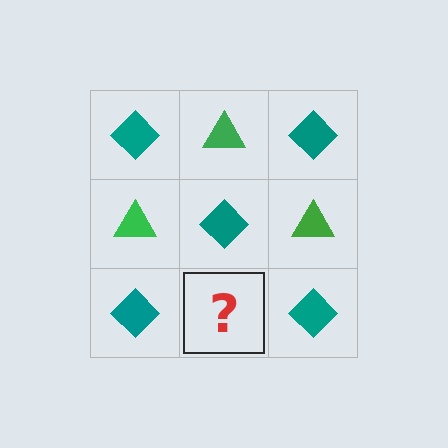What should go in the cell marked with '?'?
The missing cell should contain a green triangle.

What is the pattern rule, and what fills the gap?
The rule is that it alternates teal diamond and green triangle in a checkerboard pattern. The gap should be filled with a green triangle.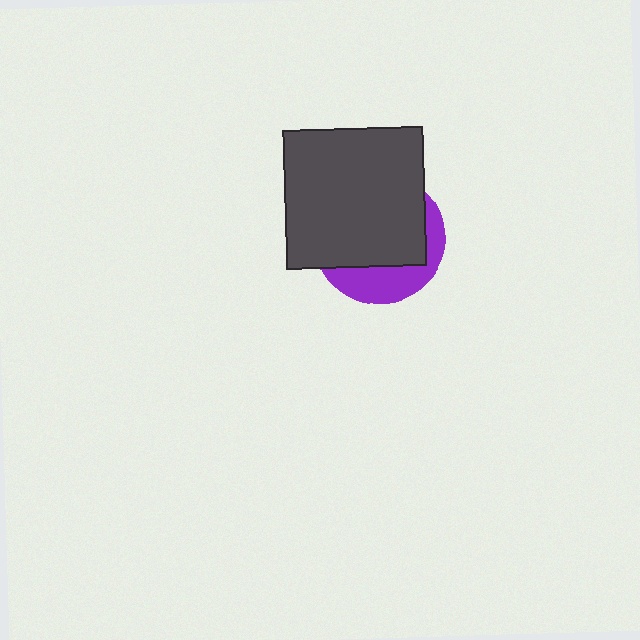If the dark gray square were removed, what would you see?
You would see the complete purple circle.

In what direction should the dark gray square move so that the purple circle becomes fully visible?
The dark gray square should move up. That is the shortest direction to clear the overlap and leave the purple circle fully visible.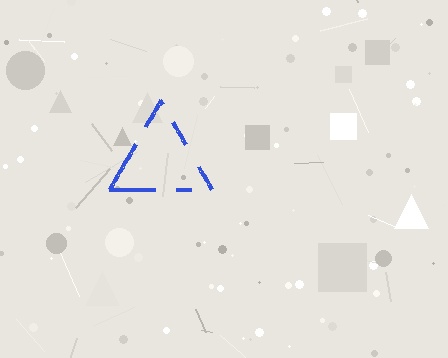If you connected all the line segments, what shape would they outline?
They would outline a triangle.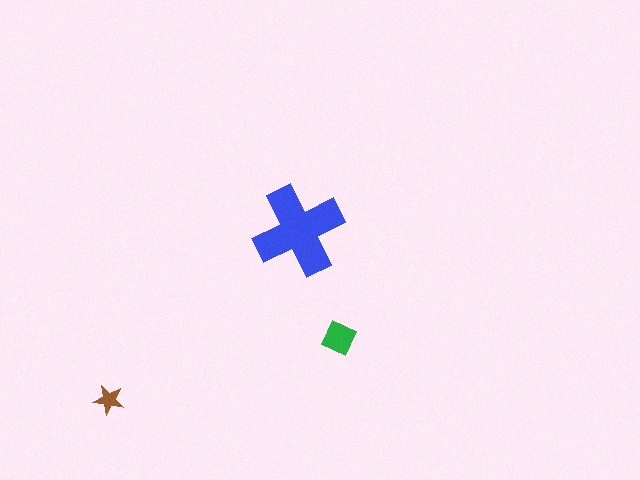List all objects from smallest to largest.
The brown star, the green diamond, the blue cross.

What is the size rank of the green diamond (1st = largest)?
2nd.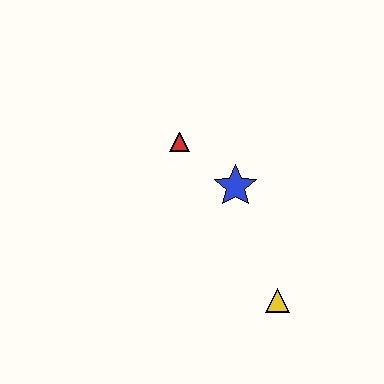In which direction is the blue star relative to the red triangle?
The blue star is to the right of the red triangle.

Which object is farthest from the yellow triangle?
The red triangle is farthest from the yellow triangle.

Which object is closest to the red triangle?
The blue star is closest to the red triangle.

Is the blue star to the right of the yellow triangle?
No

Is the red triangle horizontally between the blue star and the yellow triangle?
No